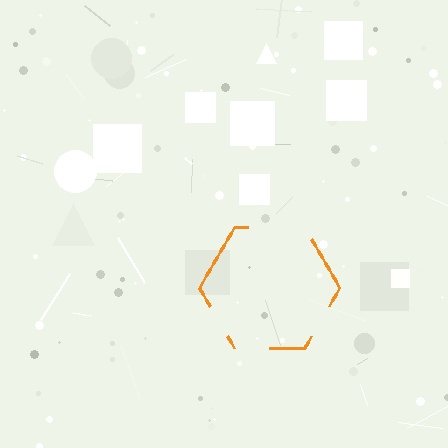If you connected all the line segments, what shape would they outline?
They would outline a hexagon.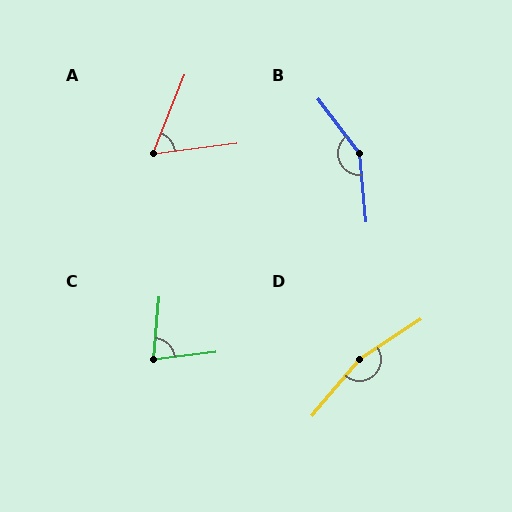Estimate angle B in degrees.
Approximately 148 degrees.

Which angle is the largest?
D, at approximately 164 degrees.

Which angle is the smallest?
A, at approximately 61 degrees.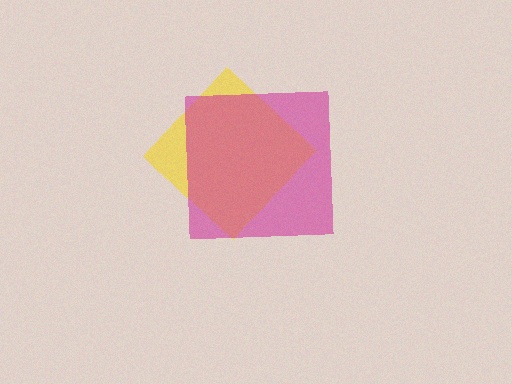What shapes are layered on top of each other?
The layered shapes are: a yellow diamond, a magenta square.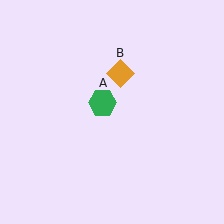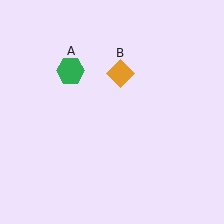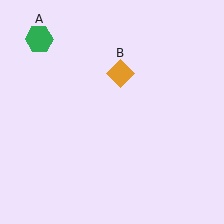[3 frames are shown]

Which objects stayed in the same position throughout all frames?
Orange diamond (object B) remained stationary.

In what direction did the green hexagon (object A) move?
The green hexagon (object A) moved up and to the left.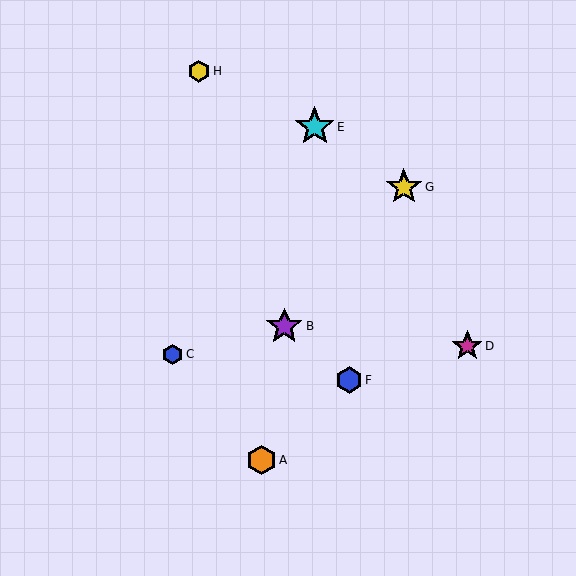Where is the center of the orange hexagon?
The center of the orange hexagon is at (262, 460).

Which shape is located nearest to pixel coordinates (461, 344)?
The magenta star (labeled D) at (467, 346) is nearest to that location.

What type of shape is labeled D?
Shape D is a magenta star.